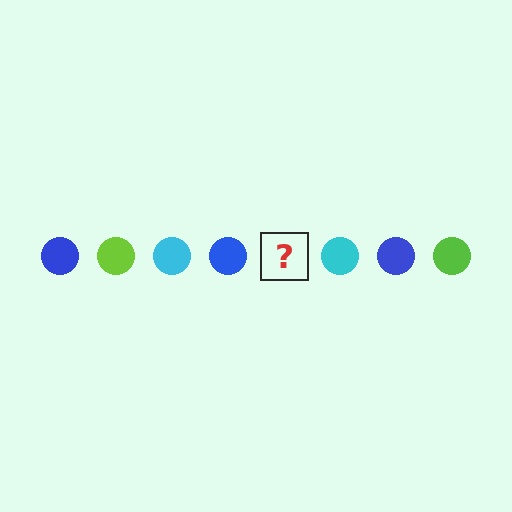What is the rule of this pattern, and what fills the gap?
The rule is that the pattern cycles through blue, lime, cyan circles. The gap should be filled with a lime circle.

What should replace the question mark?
The question mark should be replaced with a lime circle.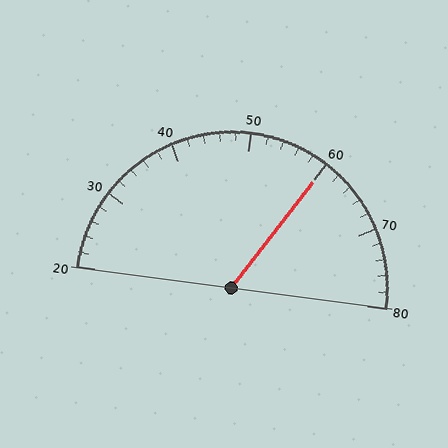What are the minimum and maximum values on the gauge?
The gauge ranges from 20 to 80.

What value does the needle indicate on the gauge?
The needle indicates approximately 60.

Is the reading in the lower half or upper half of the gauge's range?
The reading is in the upper half of the range (20 to 80).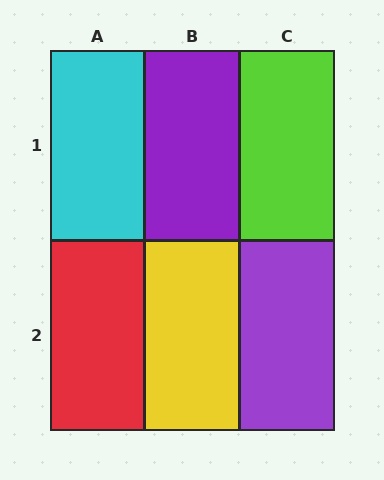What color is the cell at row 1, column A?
Cyan.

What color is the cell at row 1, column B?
Purple.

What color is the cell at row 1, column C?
Lime.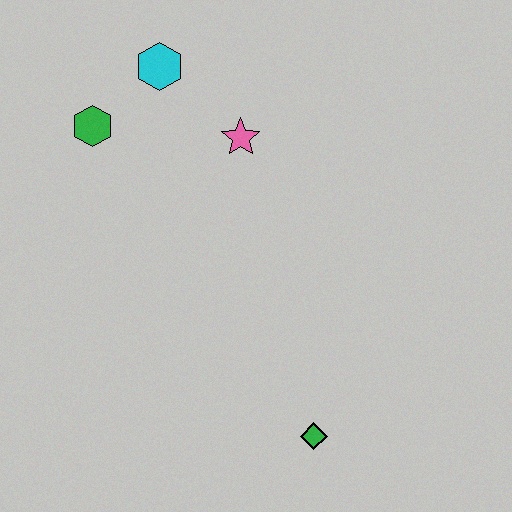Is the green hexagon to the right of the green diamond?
No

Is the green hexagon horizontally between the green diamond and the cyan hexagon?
No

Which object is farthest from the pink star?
The green diamond is farthest from the pink star.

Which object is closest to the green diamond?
The pink star is closest to the green diamond.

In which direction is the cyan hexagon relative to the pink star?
The cyan hexagon is to the left of the pink star.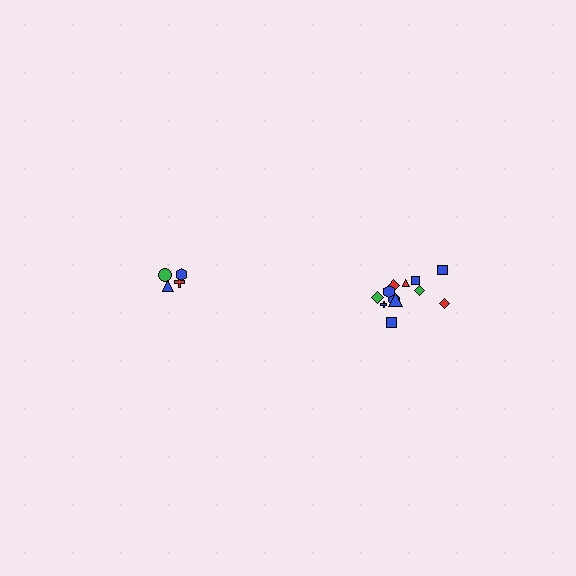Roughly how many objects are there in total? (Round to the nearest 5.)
Roughly 15 objects in total.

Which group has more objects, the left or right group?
The right group.